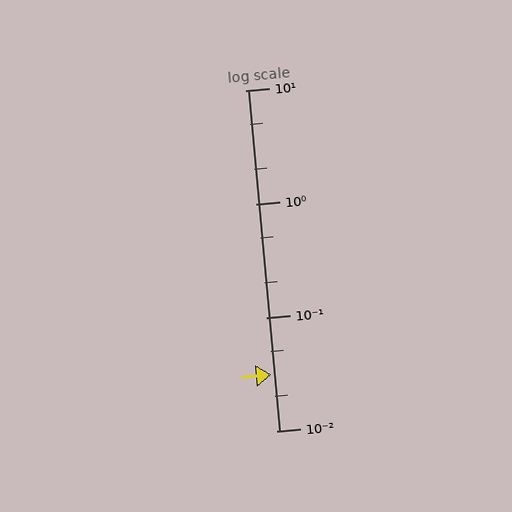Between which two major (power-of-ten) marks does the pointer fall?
The pointer is between 0.01 and 0.1.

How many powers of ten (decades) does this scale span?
The scale spans 3 decades, from 0.01 to 10.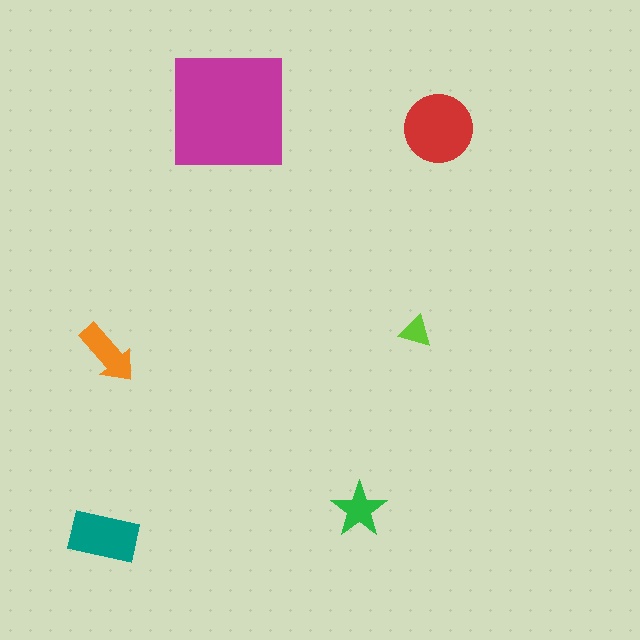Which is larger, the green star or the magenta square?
The magenta square.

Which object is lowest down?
The teal rectangle is bottommost.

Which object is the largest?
The magenta square.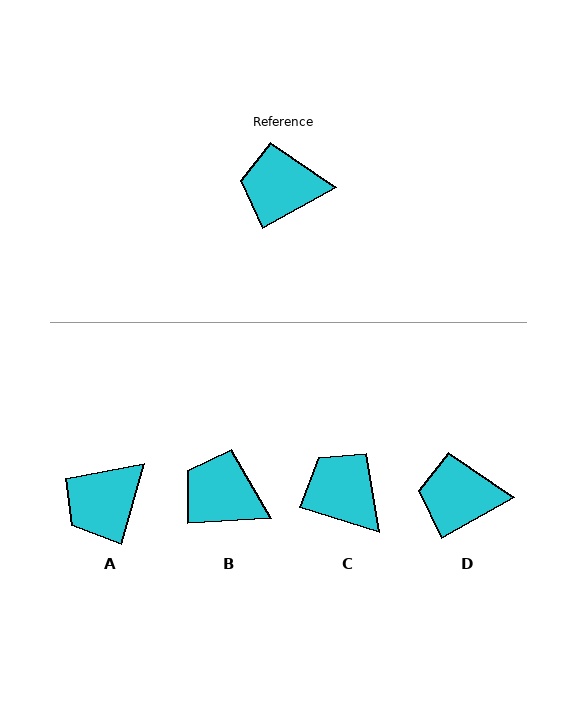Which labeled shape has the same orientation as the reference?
D.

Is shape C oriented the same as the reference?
No, it is off by about 46 degrees.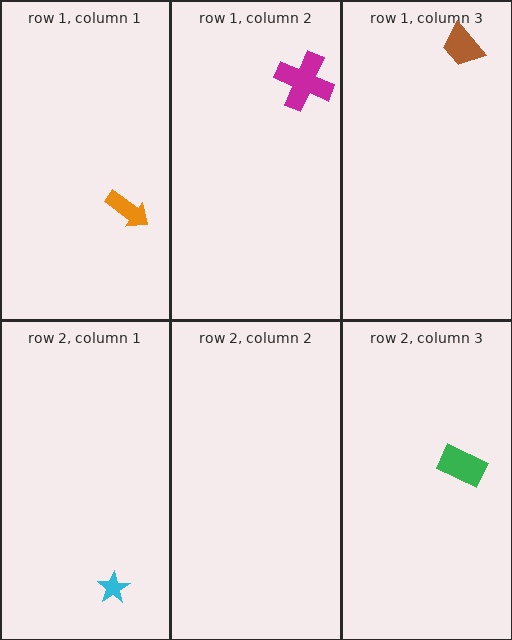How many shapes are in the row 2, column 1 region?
1.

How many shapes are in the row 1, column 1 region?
1.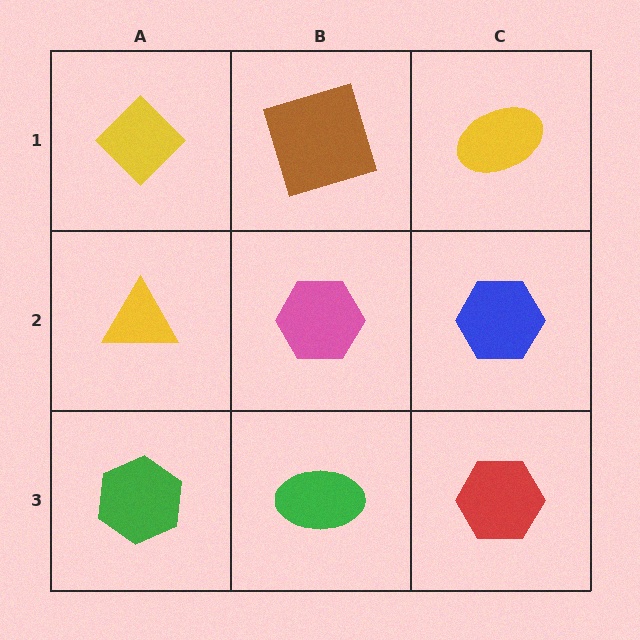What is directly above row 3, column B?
A pink hexagon.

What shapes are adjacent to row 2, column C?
A yellow ellipse (row 1, column C), a red hexagon (row 3, column C), a pink hexagon (row 2, column B).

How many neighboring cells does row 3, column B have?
3.